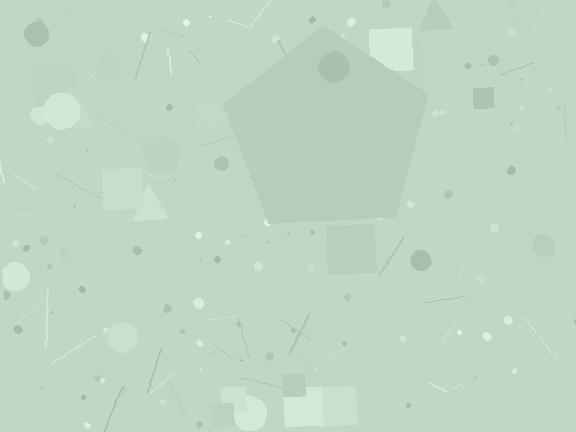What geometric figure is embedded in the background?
A pentagon is embedded in the background.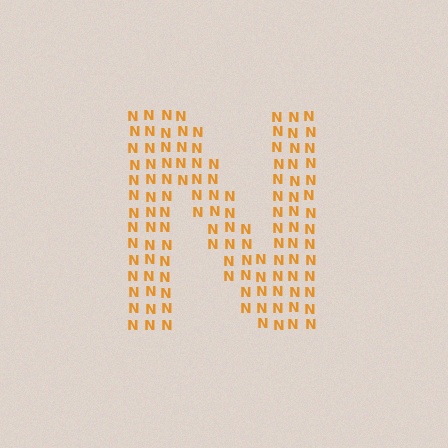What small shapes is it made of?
It is made of small letter N's.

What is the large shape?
The large shape is the letter N.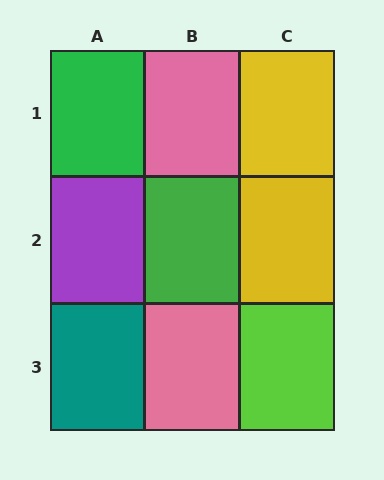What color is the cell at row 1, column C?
Yellow.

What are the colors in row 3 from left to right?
Teal, pink, lime.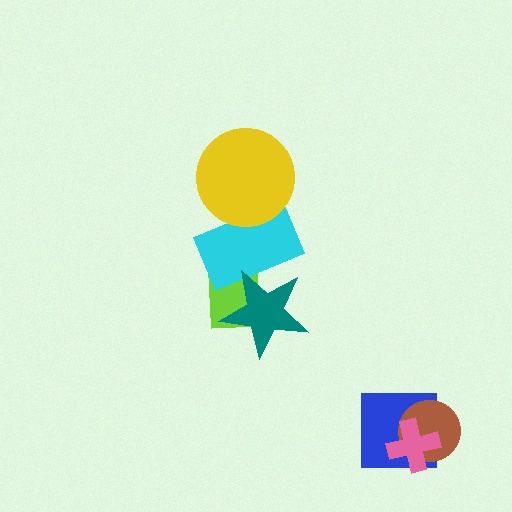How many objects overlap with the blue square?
2 objects overlap with the blue square.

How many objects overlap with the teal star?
2 objects overlap with the teal star.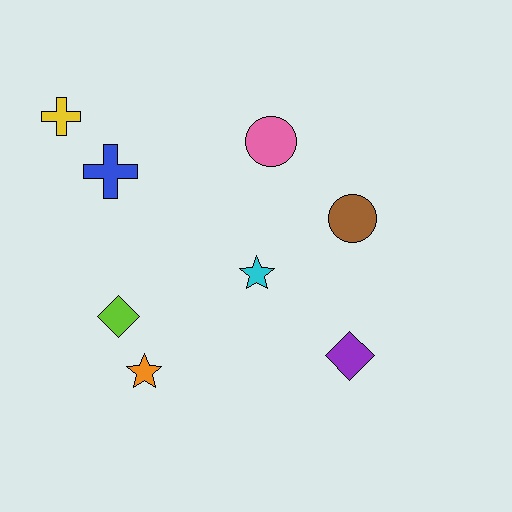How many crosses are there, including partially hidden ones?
There are 2 crosses.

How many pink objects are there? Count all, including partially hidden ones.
There is 1 pink object.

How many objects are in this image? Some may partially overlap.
There are 8 objects.